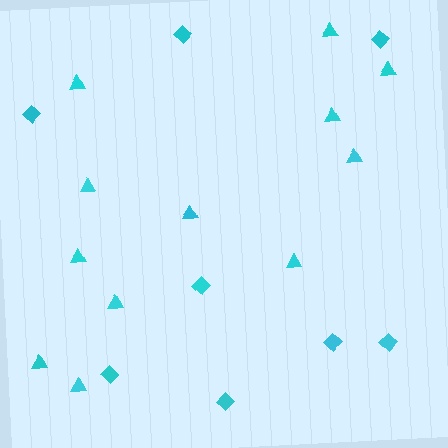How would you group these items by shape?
There are 2 groups: one group of triangles (12) and one group of diamonds (8).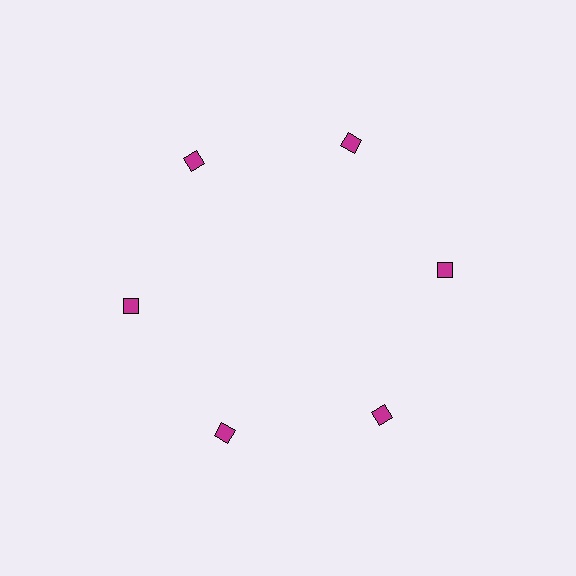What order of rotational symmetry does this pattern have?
This pattern has 6-fold rotational symmetry.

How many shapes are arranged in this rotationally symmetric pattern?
There are 6 shapes, arranged in 6 groups of 1.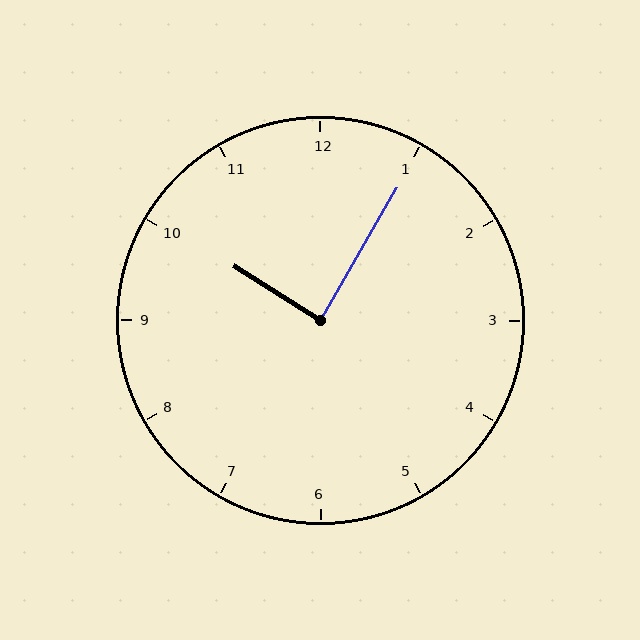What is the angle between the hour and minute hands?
Approximately 88 degrees.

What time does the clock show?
10:05.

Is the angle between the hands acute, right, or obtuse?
It is right.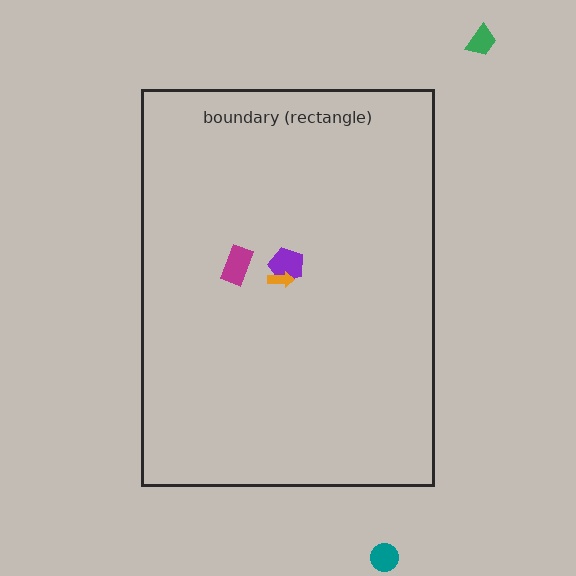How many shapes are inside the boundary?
3 inside, 2 outside.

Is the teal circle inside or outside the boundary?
Outside.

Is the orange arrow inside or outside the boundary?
Inside.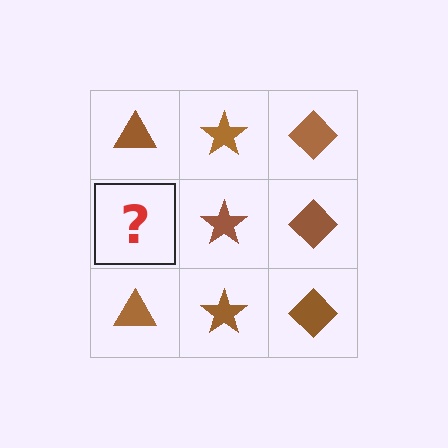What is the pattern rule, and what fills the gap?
The rule is that each column has a consistent shape. The gap should be filled with a brown triangle.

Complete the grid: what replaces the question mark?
The question mark should be replaced with a brown triangle.